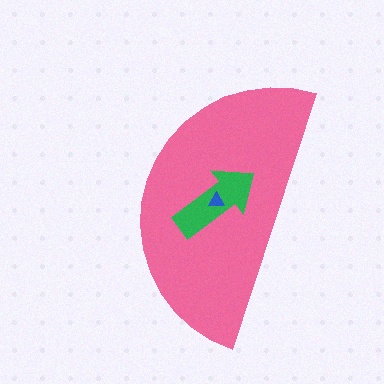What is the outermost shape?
The pink semicircle.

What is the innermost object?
The blue triangle.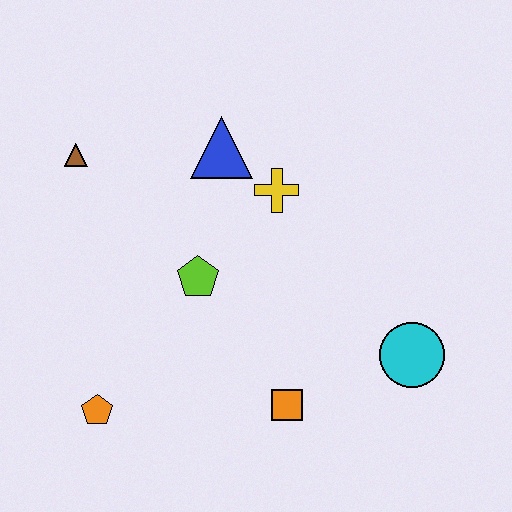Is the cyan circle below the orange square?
No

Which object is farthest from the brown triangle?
The cyan circle is farthest from the brown triangle.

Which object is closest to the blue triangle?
The yellow cross is closest to the blue triangle.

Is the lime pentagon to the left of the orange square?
Yes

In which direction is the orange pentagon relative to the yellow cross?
The orange pentagon is below the yellow cross.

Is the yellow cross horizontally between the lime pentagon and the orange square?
Yes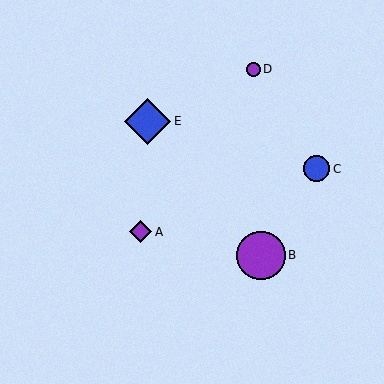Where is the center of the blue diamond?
The center of the blue diamond is at (148, 121).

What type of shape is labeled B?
Shape B is a purple circle.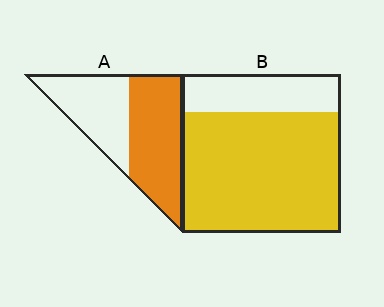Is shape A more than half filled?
Yes.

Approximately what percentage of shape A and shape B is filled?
A is approximately 55% and B is approximately 75%.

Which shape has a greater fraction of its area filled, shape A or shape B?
Shape B.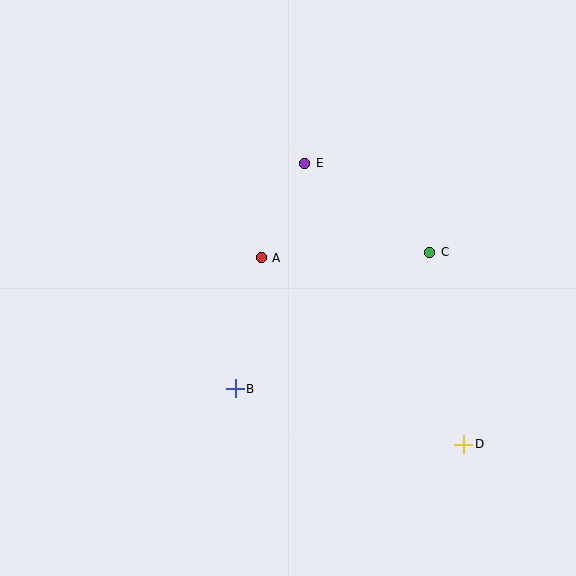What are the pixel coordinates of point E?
Point E is at (305, 163).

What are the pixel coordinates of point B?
Point B is at (235, 389).